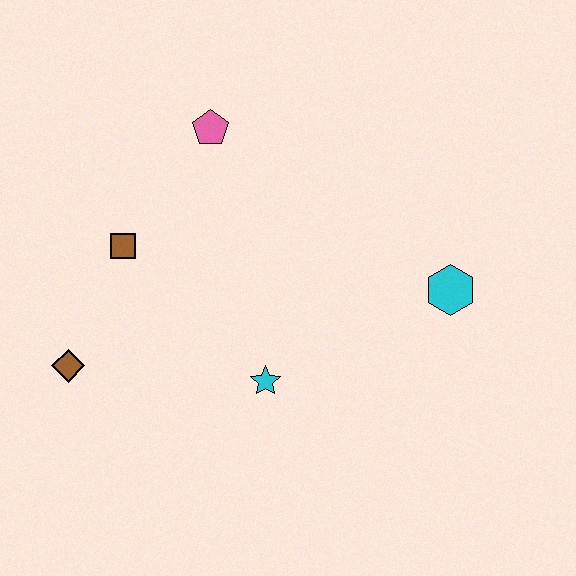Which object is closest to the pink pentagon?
The brown square is closest to the pink pentagon.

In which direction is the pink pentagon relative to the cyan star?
The pink pentagon is above the cyan star.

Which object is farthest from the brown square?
The cyan hexagon is farthest from the brown square.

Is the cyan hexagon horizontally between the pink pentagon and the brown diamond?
No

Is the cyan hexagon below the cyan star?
No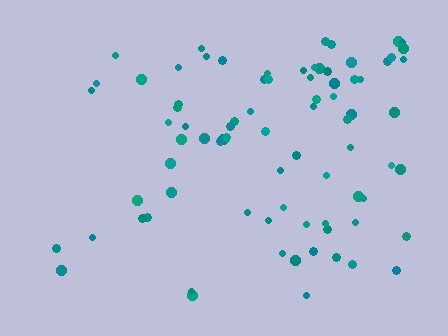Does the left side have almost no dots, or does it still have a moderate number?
Still a moderate number, just noticeably fewer than the right.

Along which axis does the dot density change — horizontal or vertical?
Horizontal.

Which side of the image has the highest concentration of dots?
The right.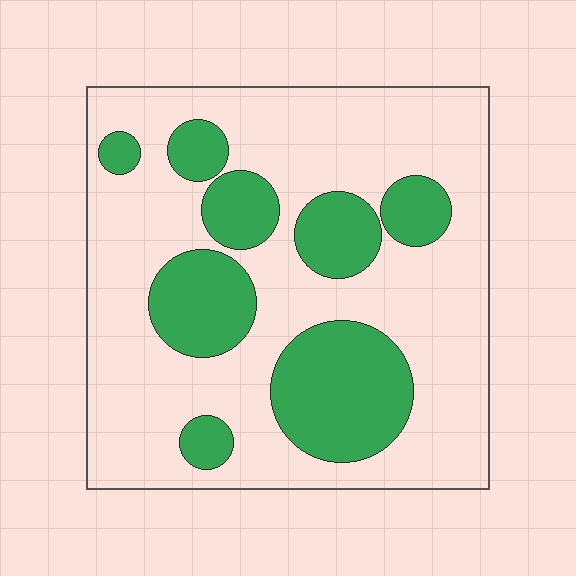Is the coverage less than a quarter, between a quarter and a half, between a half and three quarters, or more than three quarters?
Between a quarter and a half.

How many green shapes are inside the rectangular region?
8.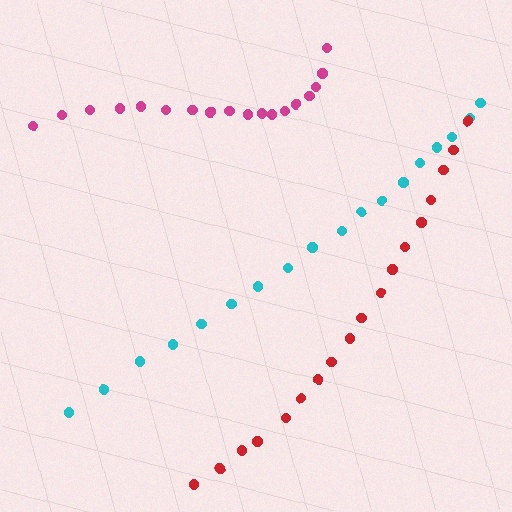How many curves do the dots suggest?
There are 3 distinct paths.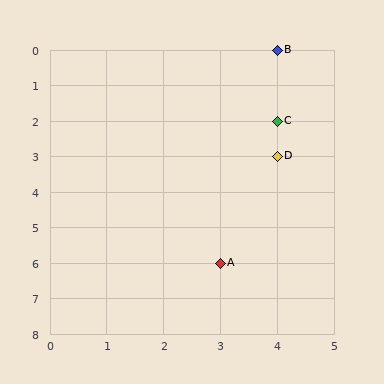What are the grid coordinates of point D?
Point D is at grid coordinates (4, 3).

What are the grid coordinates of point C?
Point C is at grid coordinates (4, 2).